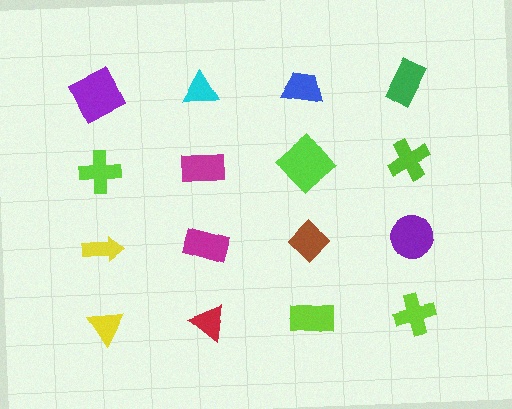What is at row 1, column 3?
A blue trapezoid.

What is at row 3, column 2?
A magenta rectangle.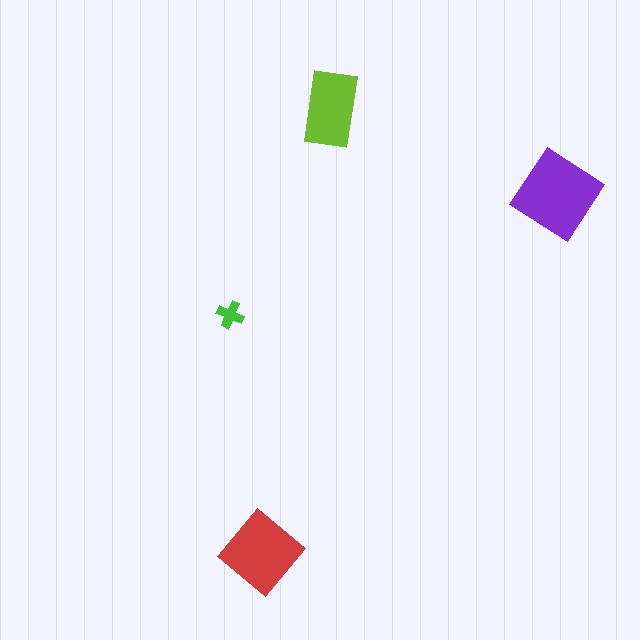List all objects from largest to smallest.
The purple diamond, the red diamond, the lime rectangle, the green cross.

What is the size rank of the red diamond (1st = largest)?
2nd.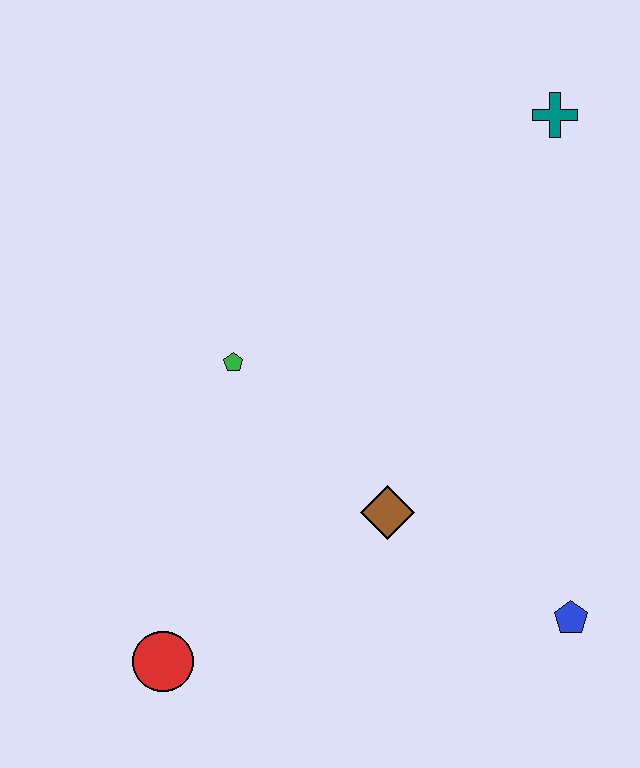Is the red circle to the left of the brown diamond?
Yes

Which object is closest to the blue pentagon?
The brown diamond is closest to the blue pentagon.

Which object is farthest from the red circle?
The teal cross is farthest from the red circle.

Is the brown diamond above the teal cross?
No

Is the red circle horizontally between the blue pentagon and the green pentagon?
No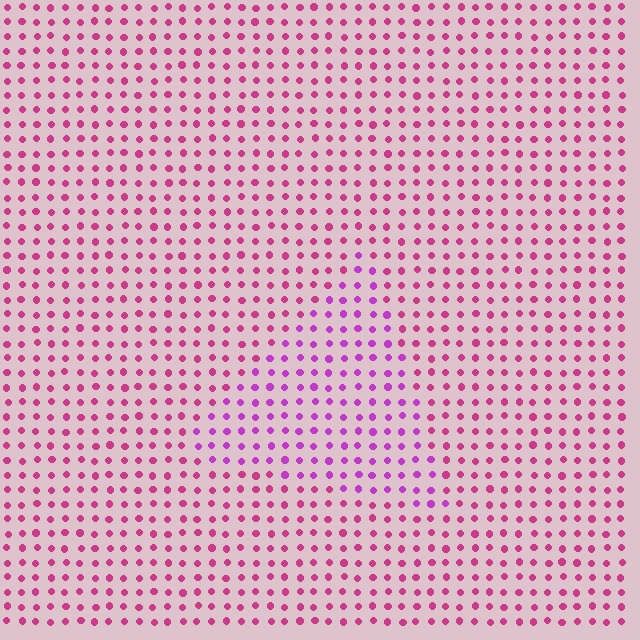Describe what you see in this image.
The image is filled with small magenta elements in a uniform arrangement. A triangle-shaped region is visible where the elements are tinted to a slightly different hue, forming a subtle color boundary.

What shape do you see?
I see a triangle.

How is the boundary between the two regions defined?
The boundary is defined purely by a slight shift in hue (about 31 degrees). Spacing, size, and orientation are identical on both sides.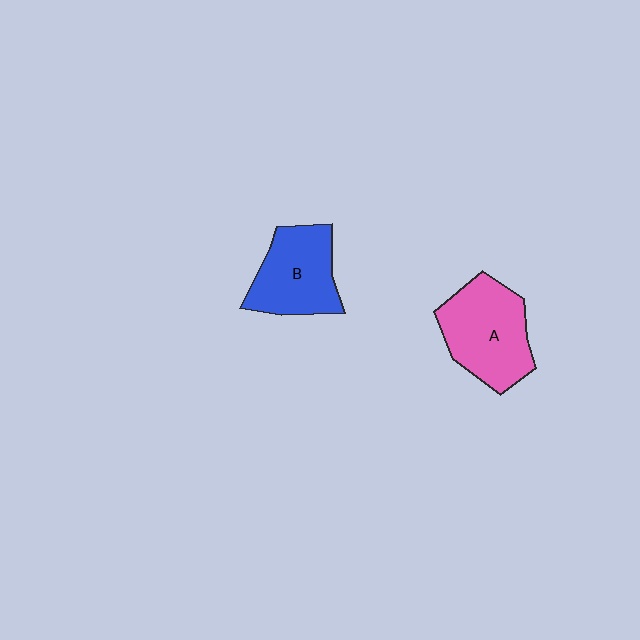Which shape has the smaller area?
Shape B (blue).